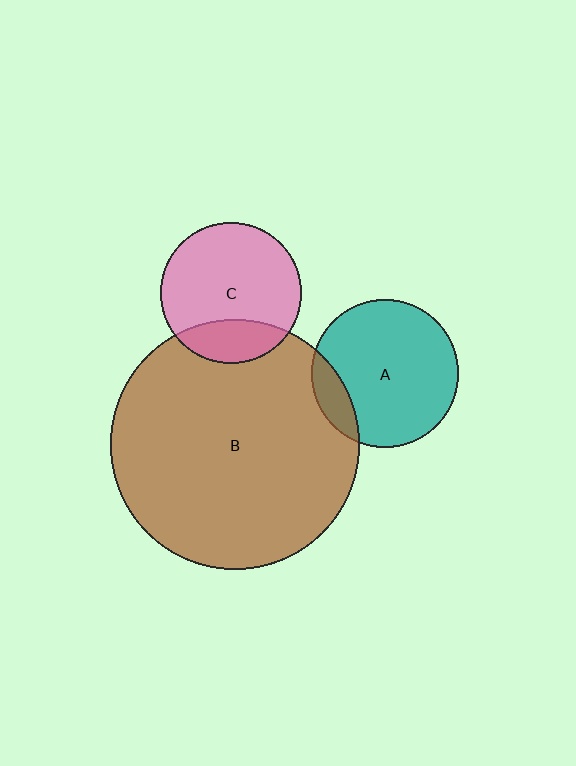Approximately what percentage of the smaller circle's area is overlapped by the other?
Approximately 20%.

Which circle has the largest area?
Circle B (brown).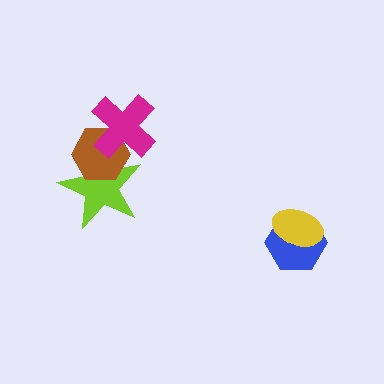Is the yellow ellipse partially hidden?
No, no other shape covers it.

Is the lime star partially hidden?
Yes, it is partially covered by another shape.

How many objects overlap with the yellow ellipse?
1 object overlaps with the yellow ellipse.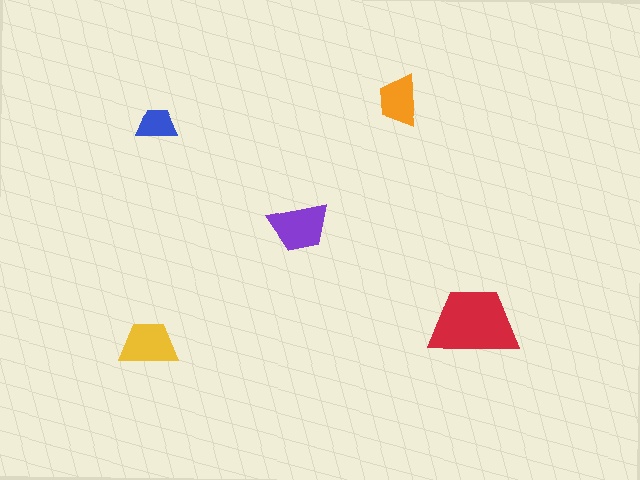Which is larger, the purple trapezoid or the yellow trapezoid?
The purple one.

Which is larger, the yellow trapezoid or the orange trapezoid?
The yellow one.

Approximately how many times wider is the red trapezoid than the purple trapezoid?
About 1.5 times wider.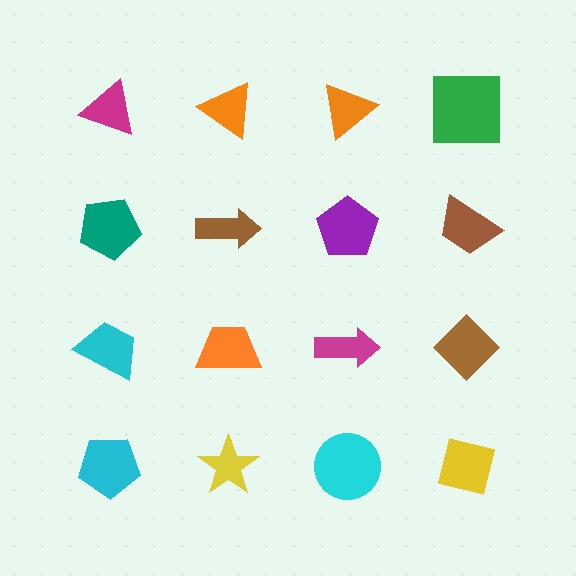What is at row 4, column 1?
A cyan pentagon.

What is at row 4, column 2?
A yellow star.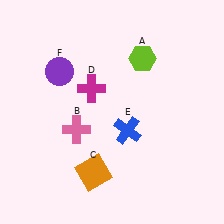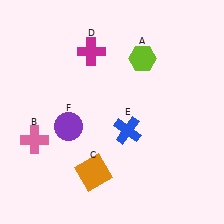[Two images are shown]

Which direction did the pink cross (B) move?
The pink cross (B) moved left.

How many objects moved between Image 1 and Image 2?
3 objects moved between the two images.